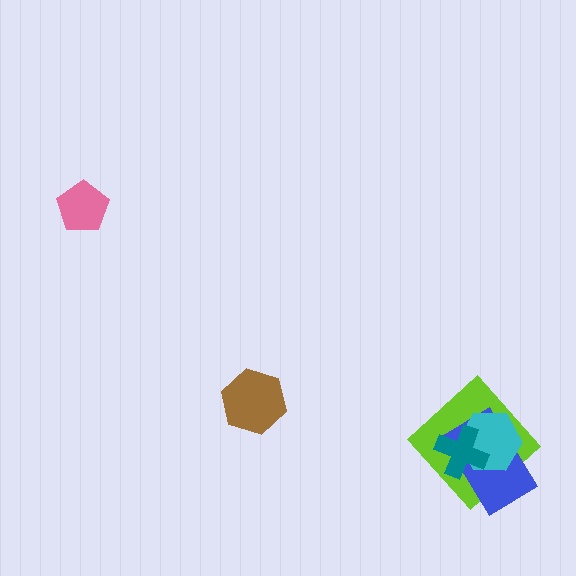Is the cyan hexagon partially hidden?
Yes, it is partially covered by another shape.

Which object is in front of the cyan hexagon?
The teal cross is in front of the cyan hexagon.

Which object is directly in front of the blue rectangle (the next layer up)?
The cyan hexagon is directly in front of the blue rectangle.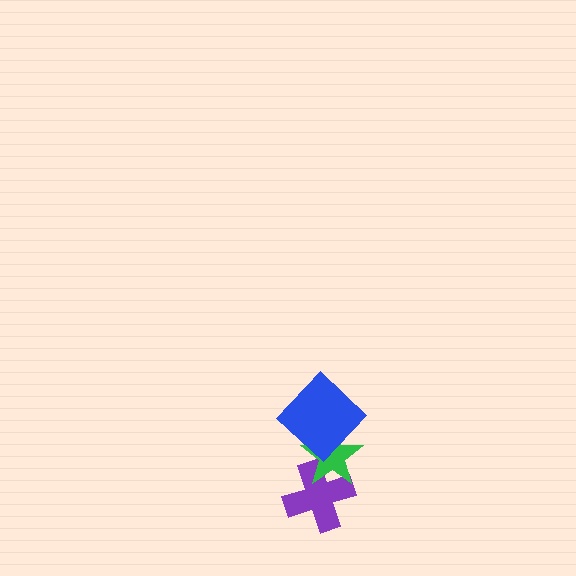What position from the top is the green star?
The green star is 2nd from the top.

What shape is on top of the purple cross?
The green star is on top of the purple cross.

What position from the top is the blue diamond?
The blue diamond is 1st from the top.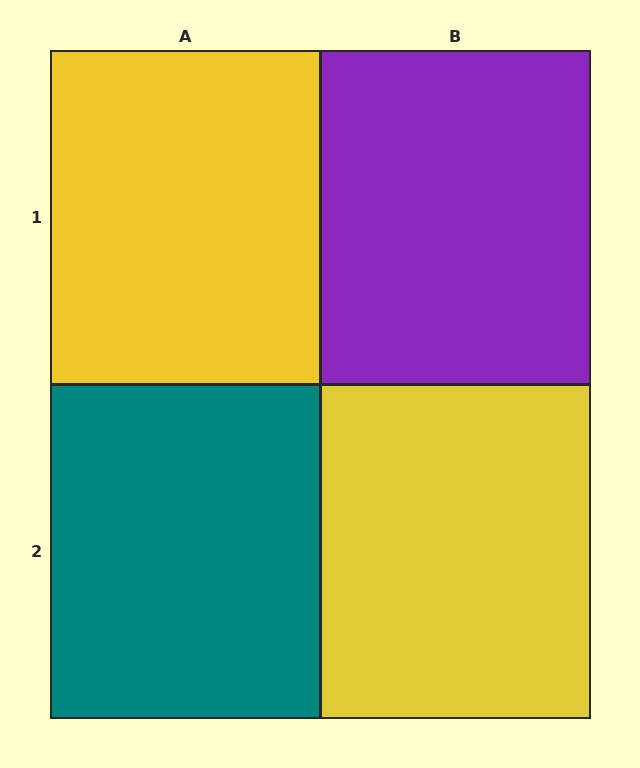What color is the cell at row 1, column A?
Yellow.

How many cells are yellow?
2 cells are yellow.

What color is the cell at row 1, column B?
Purple.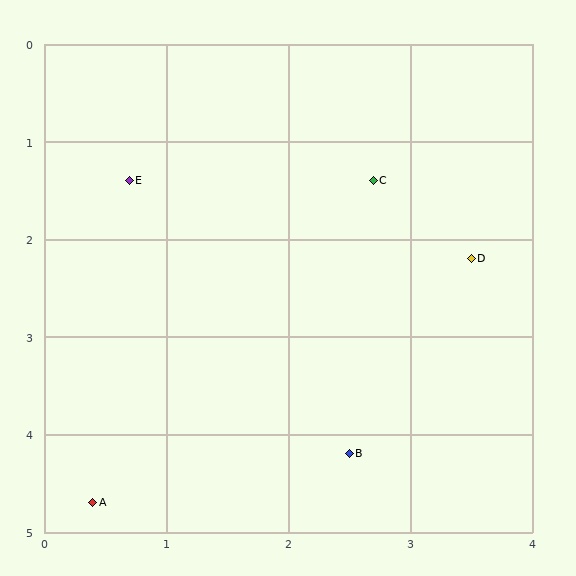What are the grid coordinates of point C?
Point C is at approximately (2.7, 1.4).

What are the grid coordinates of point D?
Point D is at approximately (3.5, 2.2).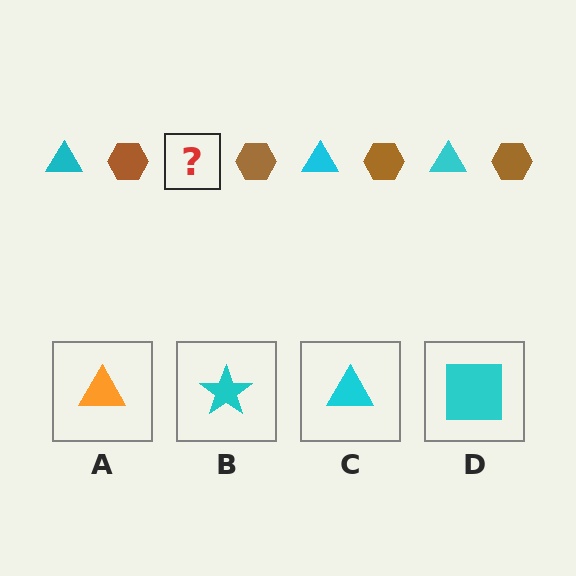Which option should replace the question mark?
Option C.